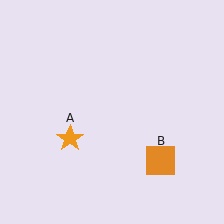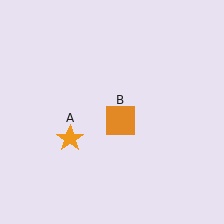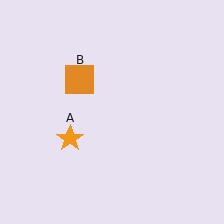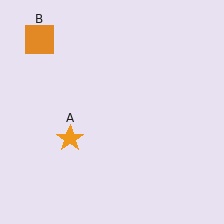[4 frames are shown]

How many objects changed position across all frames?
1 object changed position: orange square (object B).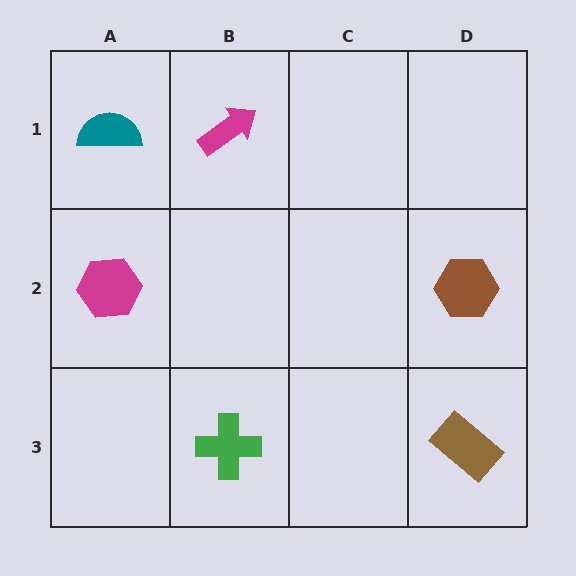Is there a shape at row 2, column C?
No, that cell is empty.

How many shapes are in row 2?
2 shapes.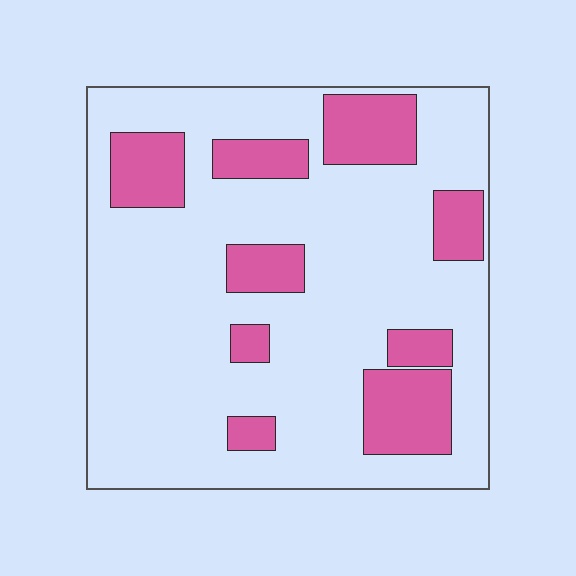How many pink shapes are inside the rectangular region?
9.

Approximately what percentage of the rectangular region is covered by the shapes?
Approximately 25%.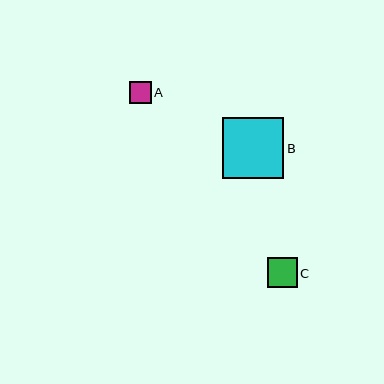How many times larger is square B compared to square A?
Square B is approximately 2.8 times the size of square A.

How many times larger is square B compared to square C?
Square B is approximately 2.0 times the size of square C.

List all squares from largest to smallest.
From largest to smallest: B, C, A.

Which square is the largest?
Square B is the largest with a size of approximately 61 pixels.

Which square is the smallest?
Square A is the smallest with a size of approximately 21 pixels.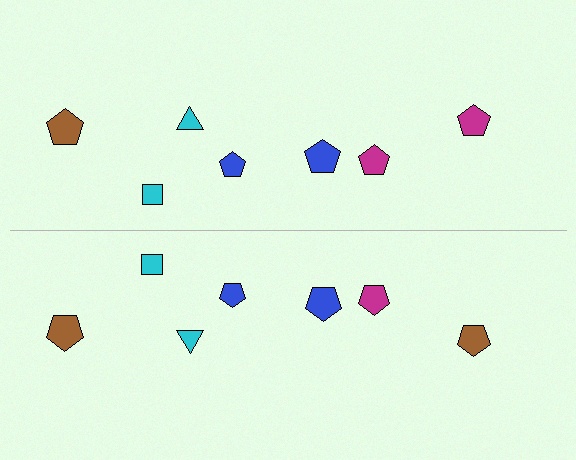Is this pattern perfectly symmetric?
No, the pattern is not perfectly symmetric. The brown pentagon on the bottom side breaks the symmetry — its mirror counterpart is magenta.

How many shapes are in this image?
There are 14 shapes in this image.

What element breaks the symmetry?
The brown pentagon on the bottom side breaks the symmetry — its mirror counterpart is magenta.